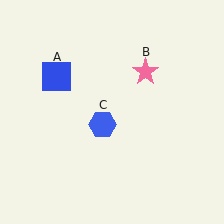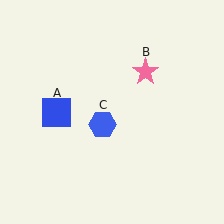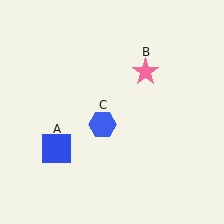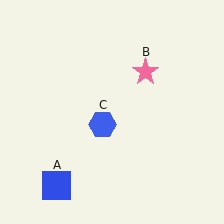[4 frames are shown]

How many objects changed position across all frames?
1 object changed position: blue square (object A).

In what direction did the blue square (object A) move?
The blue square (object A) moved down.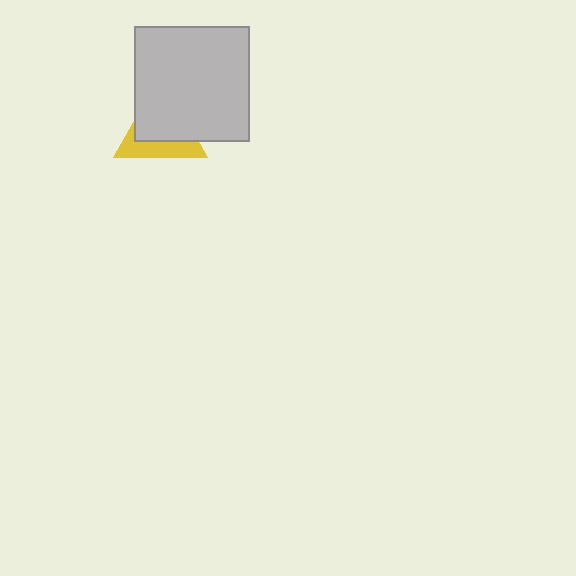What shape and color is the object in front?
The object in front is a light gray square.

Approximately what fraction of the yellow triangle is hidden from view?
Roughly 62% of the yellow triangle is hidden behind the light gray square.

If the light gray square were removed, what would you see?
You would see the complete yellow triangle.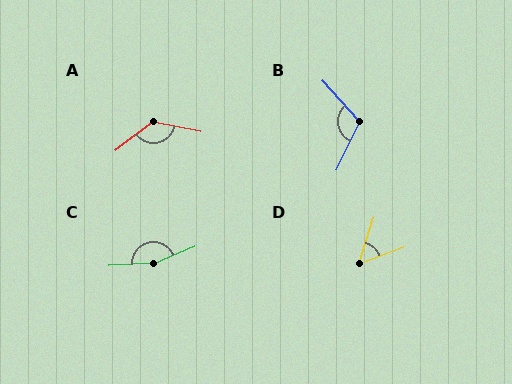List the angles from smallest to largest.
D (53°), B (112°), A (132°), C (160°).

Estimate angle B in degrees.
Approximately 112 degrees.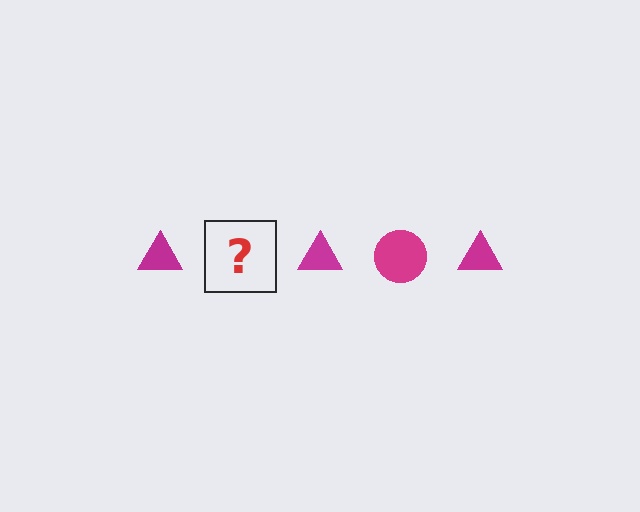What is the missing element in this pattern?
The missing element is a magenta circle.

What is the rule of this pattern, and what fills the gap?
The rule is that the pattern cycles through triangle, circle shapes in magenta. The gap should be filled with a magenta circle.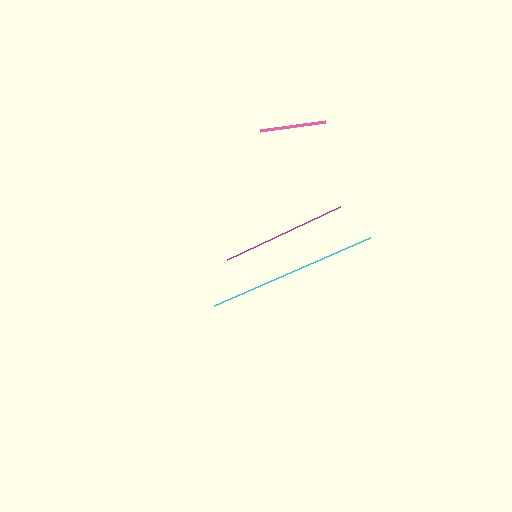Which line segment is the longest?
The cyan line is the longest at approximately 170 pixels.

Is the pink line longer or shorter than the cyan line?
The cyan line is longer than the pink line.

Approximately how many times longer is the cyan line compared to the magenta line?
The cyan line is approximately 1.4 times the length of the magenta line.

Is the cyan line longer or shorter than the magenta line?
The cyan line is longer than the magenta line.